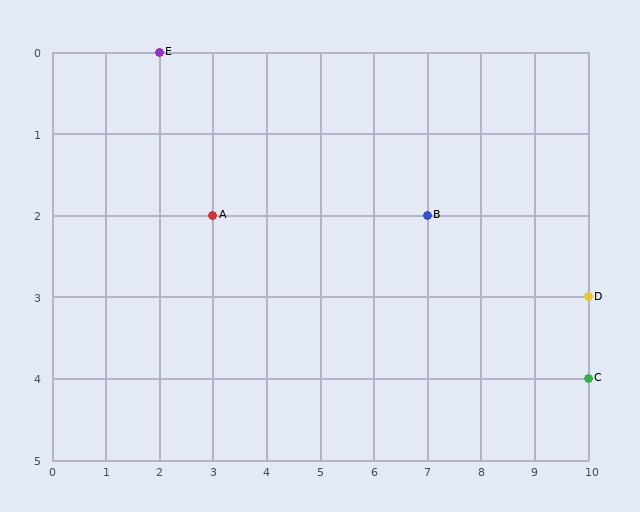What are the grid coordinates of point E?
Point E is at grid coordinates (2, 0).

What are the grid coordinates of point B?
Point B is at grid coordinates (7, 2).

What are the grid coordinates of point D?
Point D is at grid coordinates (10, 3).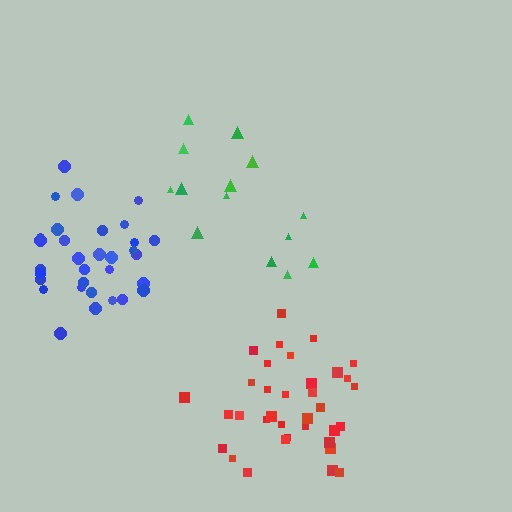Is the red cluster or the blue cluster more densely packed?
Red.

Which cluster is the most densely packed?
Red.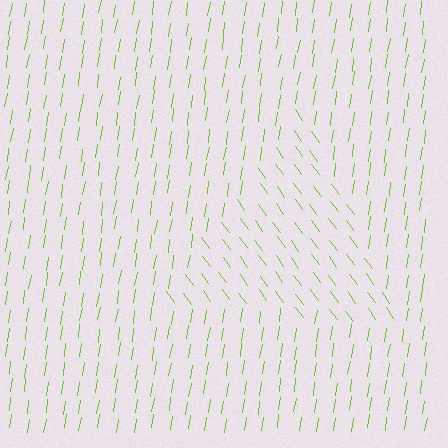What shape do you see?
I see a triangle.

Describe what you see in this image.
The image is filled with small lime line segments. A triangle region in the image has lines oriented differently from the surrounding lines, creating a visible texture boundary.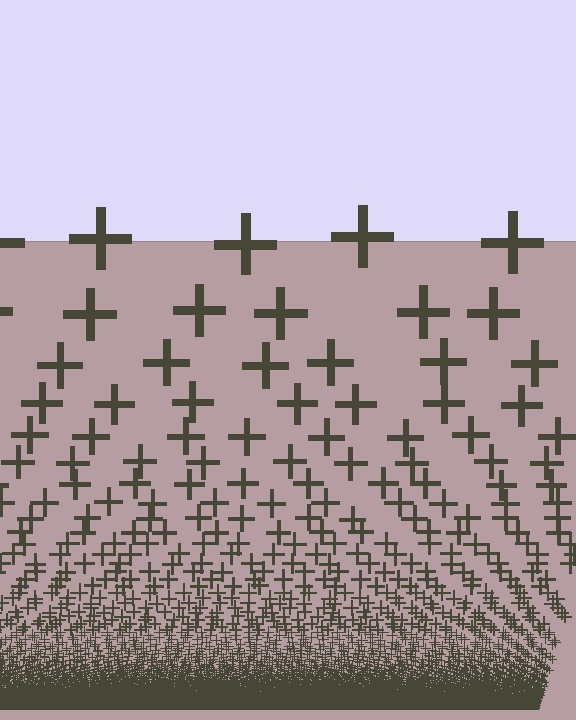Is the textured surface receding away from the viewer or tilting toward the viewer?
The surface appears to tilt toward the viewer. Texture elements get larger and sparser toward the top.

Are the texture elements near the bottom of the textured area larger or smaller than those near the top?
Smaller. The gradient is inverted — elements near the bottom are smaller and denser.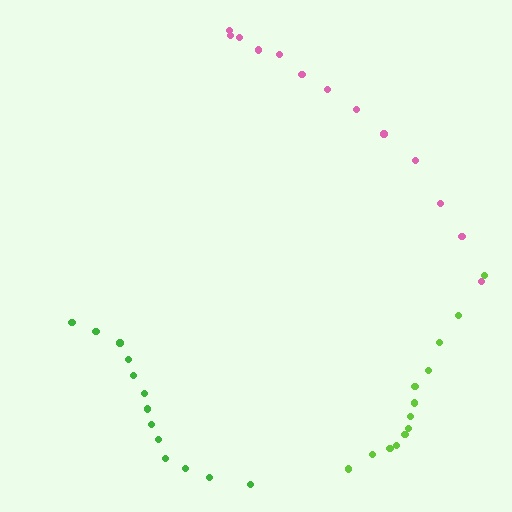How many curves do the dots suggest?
There are 3 distinct paths.